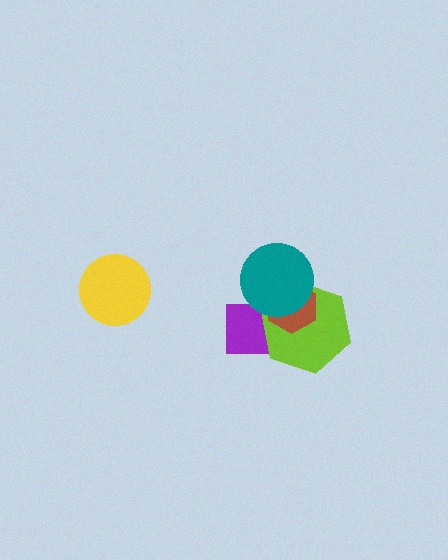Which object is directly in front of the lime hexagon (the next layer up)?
The brown hexagon is directly in front of the lime hexagon.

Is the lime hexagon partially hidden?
Yes, it is partially covered by another shape.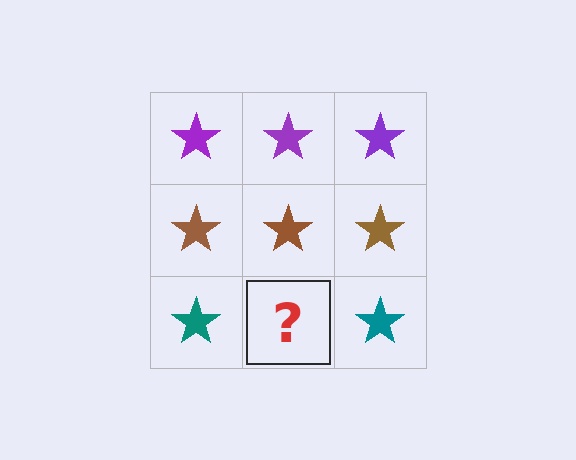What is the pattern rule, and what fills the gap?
The rule is that each row has a consistent color. The gap should be filled with a teal star.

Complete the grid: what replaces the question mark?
The question mark should be replaced with a teal star.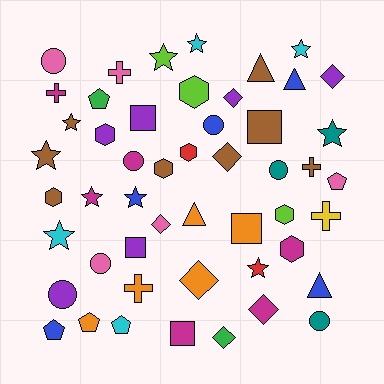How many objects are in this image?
There are 50 objects.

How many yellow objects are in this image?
There is 1 yellow object.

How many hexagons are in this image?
There are 7 hexagons.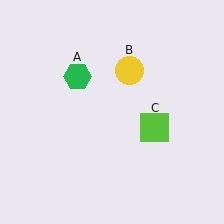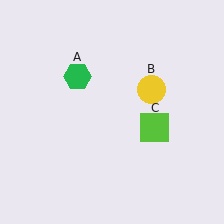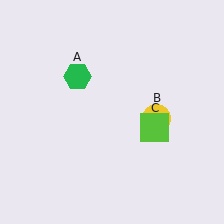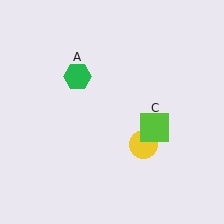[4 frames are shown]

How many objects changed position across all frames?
1 object changed position: yellow circle (object B).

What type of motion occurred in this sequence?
The yellow circle (object B) rotated clockwise around the center of the scene.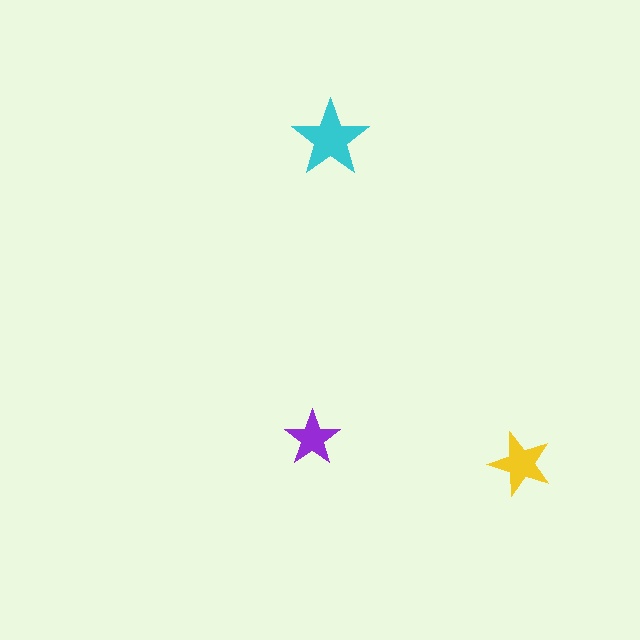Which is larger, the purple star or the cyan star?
The cyan one.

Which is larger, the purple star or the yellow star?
The yellow one.